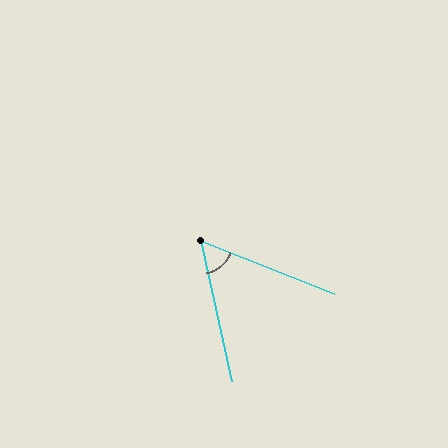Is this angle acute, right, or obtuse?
It is acute.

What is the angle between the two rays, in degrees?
Approximately 56 degrees.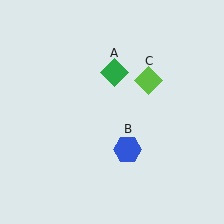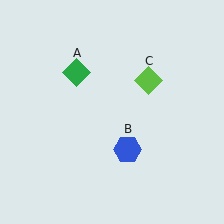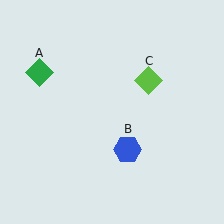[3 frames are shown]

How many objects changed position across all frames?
1 object changed position: green diamond (object A).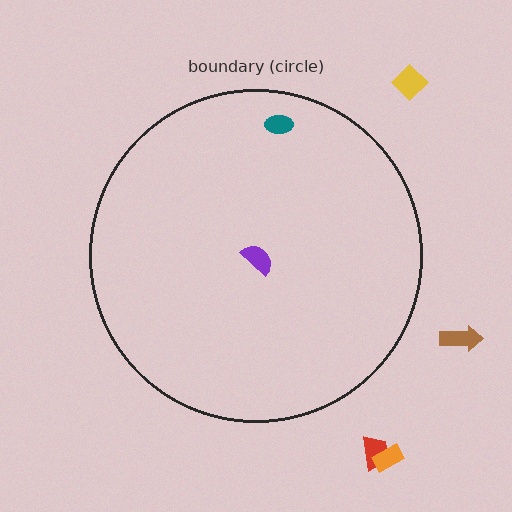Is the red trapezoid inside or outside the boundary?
Outside.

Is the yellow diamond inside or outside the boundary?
Outside.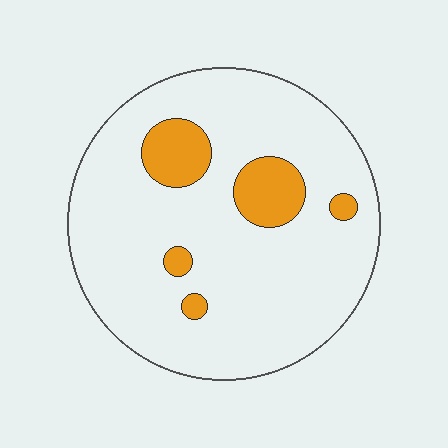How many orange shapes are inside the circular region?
5.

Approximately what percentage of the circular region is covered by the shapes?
Approximately 15%.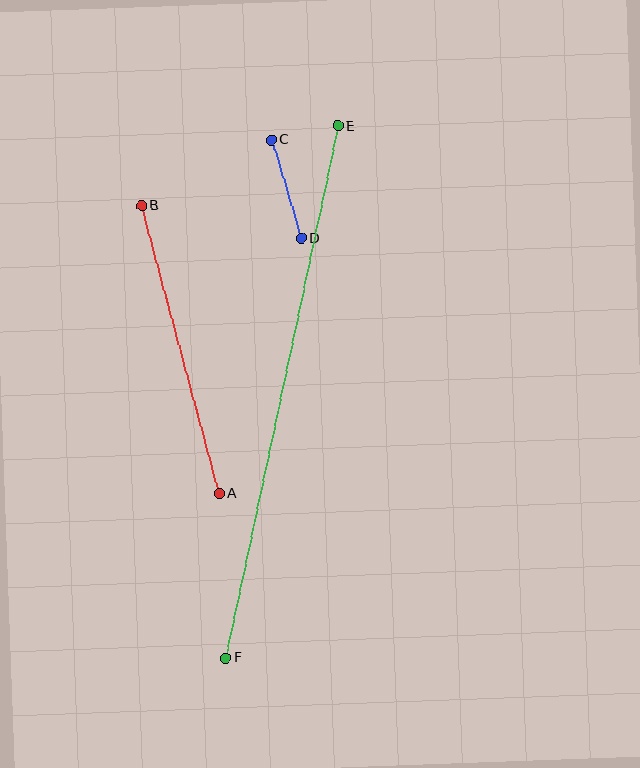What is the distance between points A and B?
The distance is approximately 298 pixels.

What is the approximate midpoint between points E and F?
The midpoint is at approximately (282, 392) pixels.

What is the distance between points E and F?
The distance is approximately 544 pixels.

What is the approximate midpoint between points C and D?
The midpoint is at approximately (286, 189) pixels.